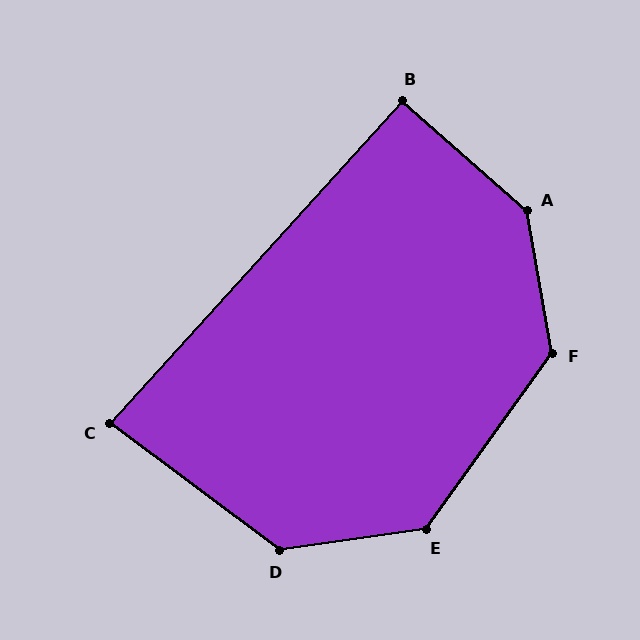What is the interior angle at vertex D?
Approximately 135 degrees (obtuse).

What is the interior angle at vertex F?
Approximately 135 degrees (obtuse).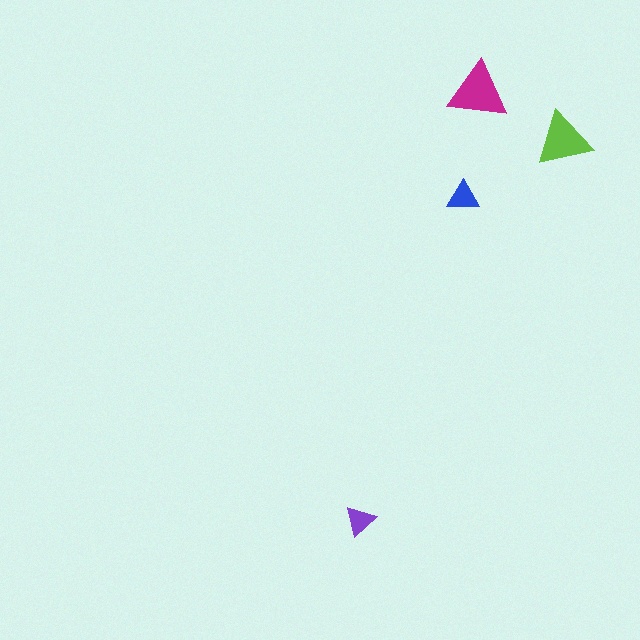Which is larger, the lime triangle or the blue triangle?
The lime one.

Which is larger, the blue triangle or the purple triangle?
The blue one.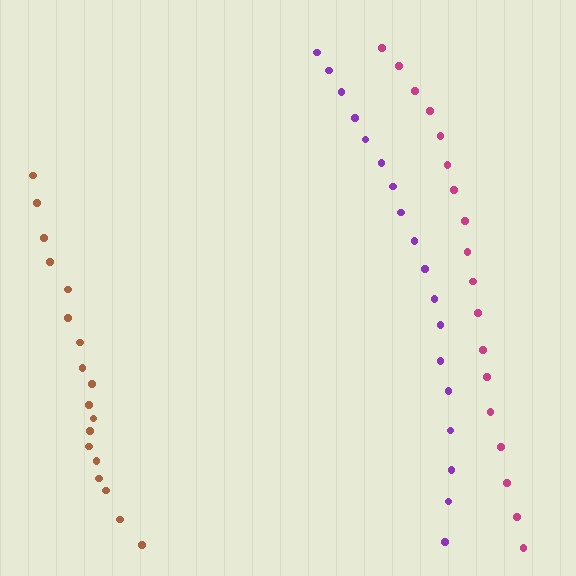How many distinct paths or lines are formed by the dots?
There are 3 distinct paths.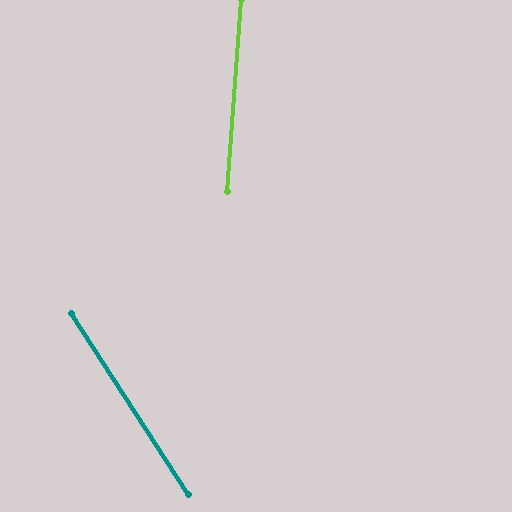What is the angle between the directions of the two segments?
Approximately 37 degrees.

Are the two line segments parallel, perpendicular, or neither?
Neither parallel nor perpendicular — they differ by about 37°.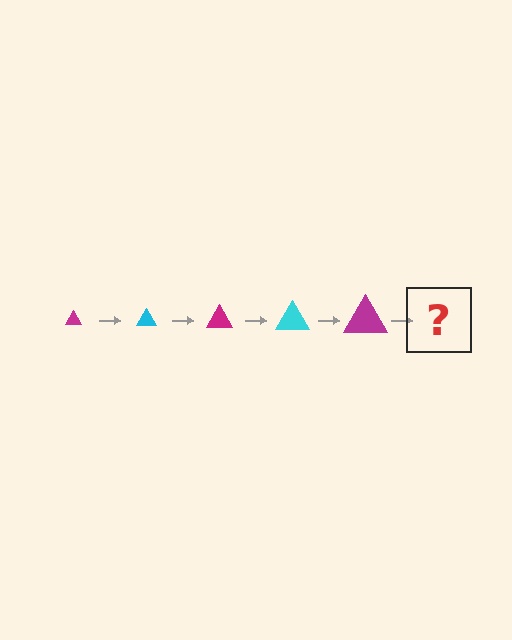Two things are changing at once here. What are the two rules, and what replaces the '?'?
The two rules are that the triangle grows larger each step and the color cycles through magenta and cyan. The '?' should be a cyan triangle, larger than the previous one.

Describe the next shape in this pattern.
It should be a cyan triangle, larger than the previous one.